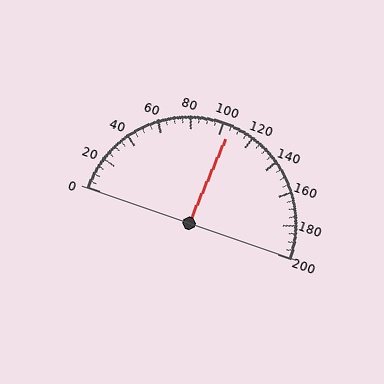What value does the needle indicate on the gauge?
The needle indicates approximately 105.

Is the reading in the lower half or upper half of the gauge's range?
The reading is in the upper half of the range (0 to 200).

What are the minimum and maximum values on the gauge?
The gauge ranges from 0 to 200.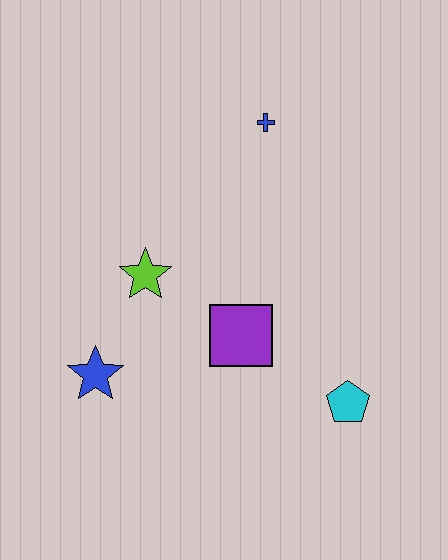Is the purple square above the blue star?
Yes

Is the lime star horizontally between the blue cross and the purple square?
No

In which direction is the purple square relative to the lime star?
The purple square is to the right of the lime star.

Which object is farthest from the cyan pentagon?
The blue cross is farthest from the cyan pentagon.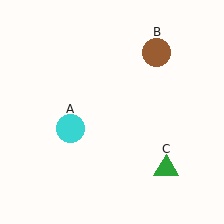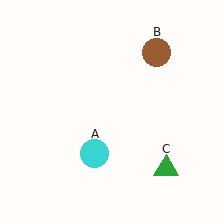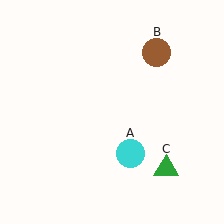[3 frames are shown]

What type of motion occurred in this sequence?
The cyan circle (object A) rotated counterclockwise around the center of the scene.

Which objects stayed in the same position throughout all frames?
Brown circle (object B) and green triangle (object C) remained stationary.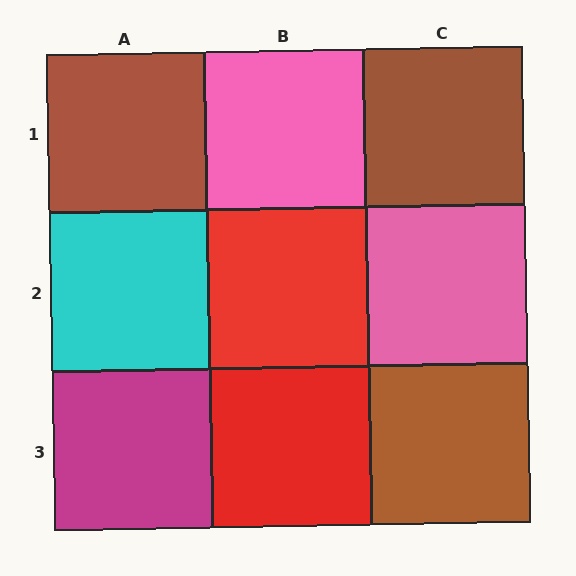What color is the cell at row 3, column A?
Magenta.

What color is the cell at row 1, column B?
Pink.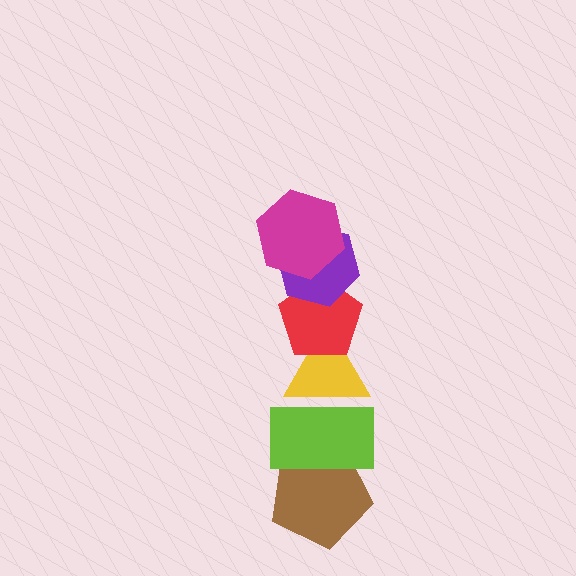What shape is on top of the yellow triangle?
The red pentagon is on top of the yellow triangle.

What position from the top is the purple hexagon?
The purple hexagon is 2nd from the top.